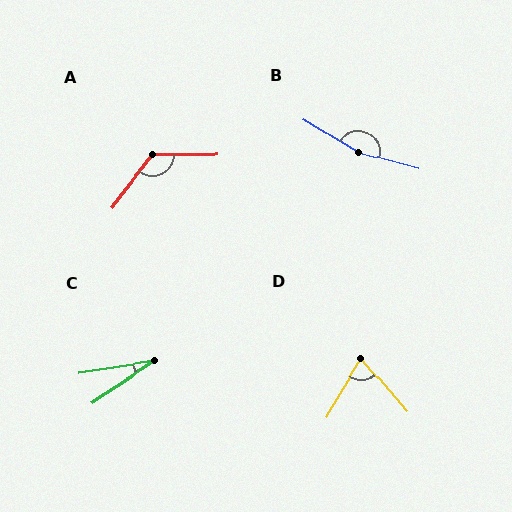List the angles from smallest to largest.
C (24°), D (71°), A (128°), B (164°).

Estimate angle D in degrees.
Approximately 71 degrees.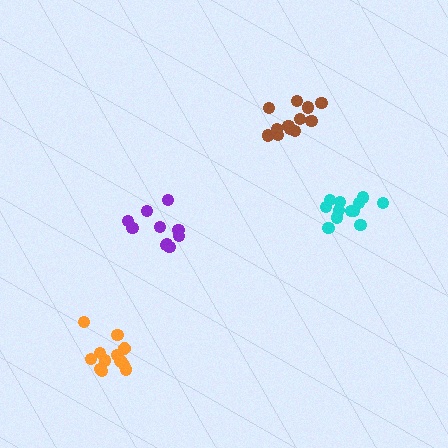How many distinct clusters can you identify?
There are 4 distinct clusters.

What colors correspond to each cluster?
The clusters are colored: purple, cyan, brown, orange.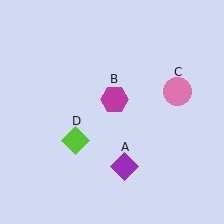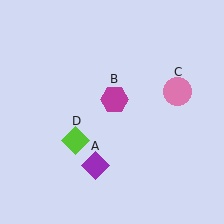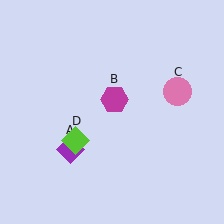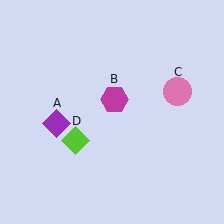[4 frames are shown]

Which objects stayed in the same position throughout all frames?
Magenta hexagon (object B) and pink circle (object C) and lime diamond (object D) remained stationary.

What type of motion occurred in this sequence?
The purple diamond (object A) rotated clockwise around the center of the scene.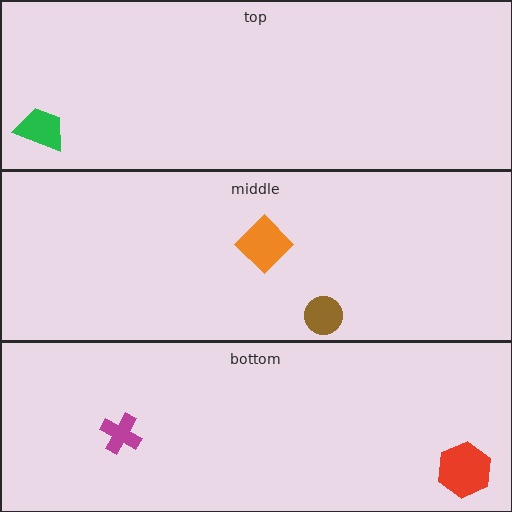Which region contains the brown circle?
The middle region.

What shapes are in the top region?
The green trapezoid.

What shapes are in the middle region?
The brown circle, the orange diamond.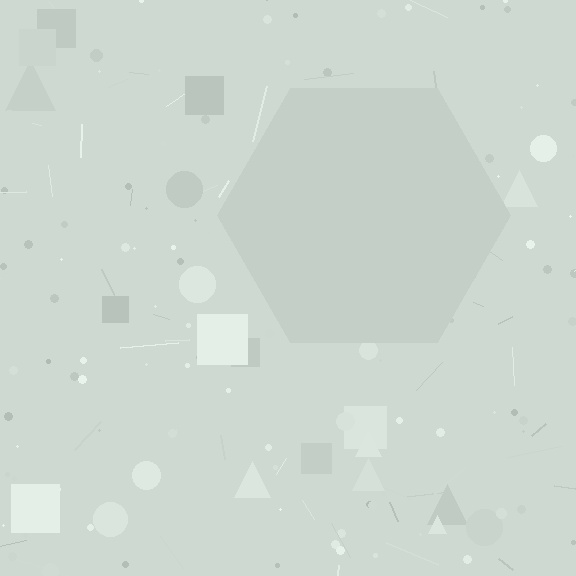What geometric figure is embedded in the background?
A hexagon is embedded in the background.